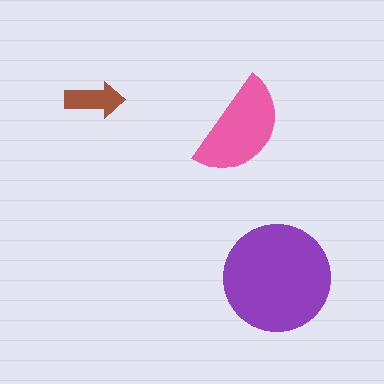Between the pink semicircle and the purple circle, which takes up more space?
The purple circle.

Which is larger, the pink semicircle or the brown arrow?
The pink semicircle.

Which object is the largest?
The purple circle.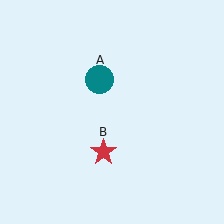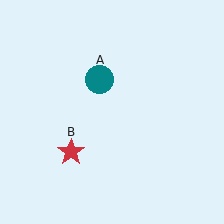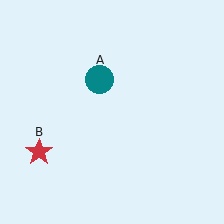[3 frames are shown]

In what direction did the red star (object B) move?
The red star (object B) moved left.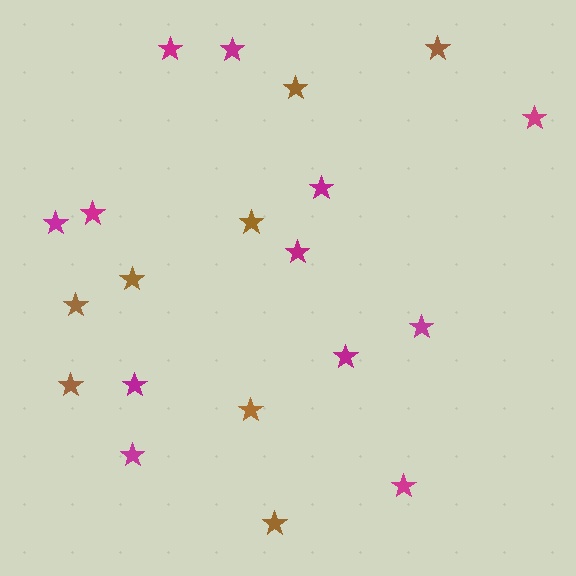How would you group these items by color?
There are 2 groups: one group of brown stars (8) and one group of magenta stars (12).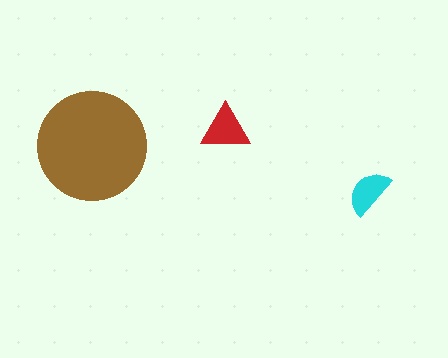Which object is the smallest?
The cyan semicircle.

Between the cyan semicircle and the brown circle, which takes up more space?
The brown circle.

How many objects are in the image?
There are 3 objects in the image.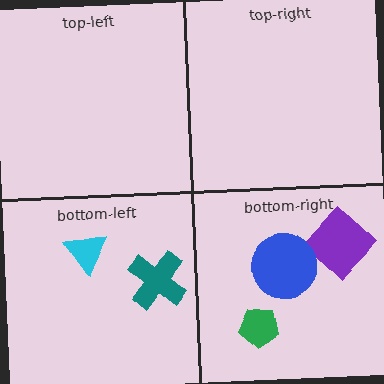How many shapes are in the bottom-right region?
3.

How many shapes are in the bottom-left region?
2.